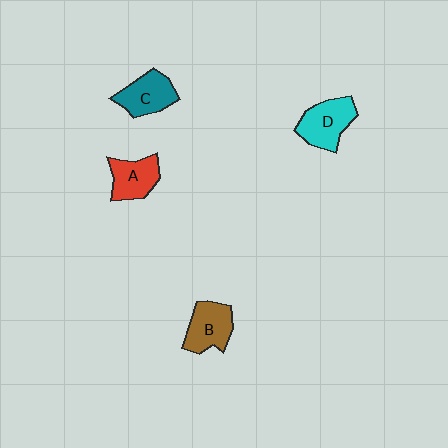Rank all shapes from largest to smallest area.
From largest to smallest: D (cyan), B (brown), C (teal), A (red).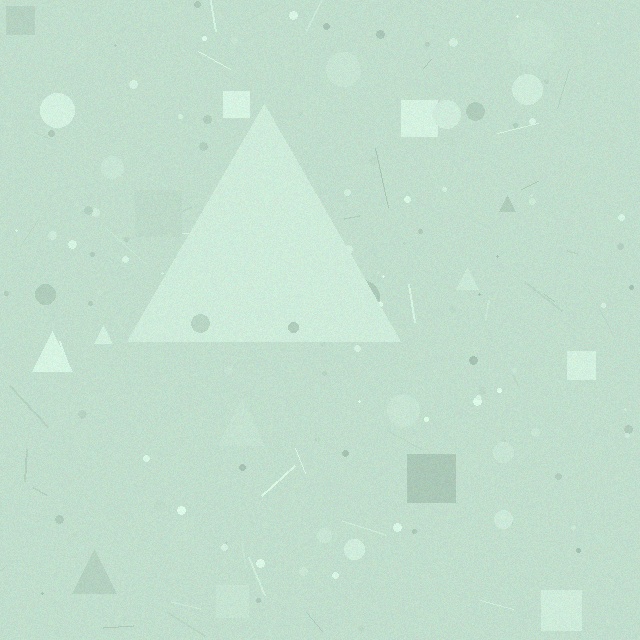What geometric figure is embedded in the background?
A triangle is embedded in the background.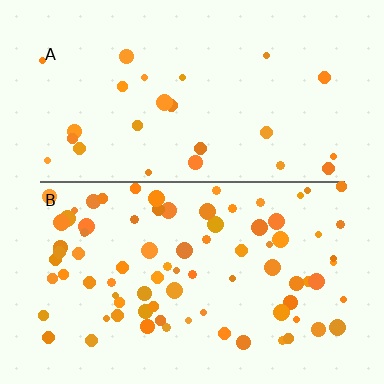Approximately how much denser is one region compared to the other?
Approximately 3.2× — region B over region A.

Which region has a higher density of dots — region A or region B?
B (the bottom).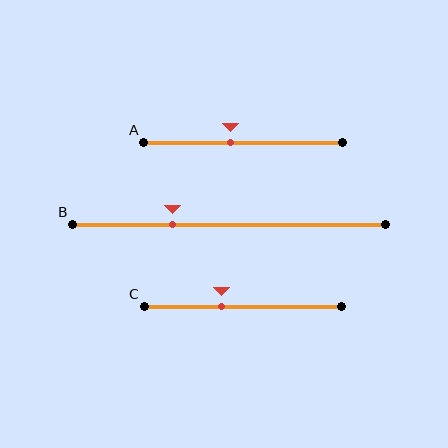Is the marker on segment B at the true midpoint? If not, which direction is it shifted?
No, the marker on segment B is shifted to the left by about 18% of the segment length.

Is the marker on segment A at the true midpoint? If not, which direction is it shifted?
No, the marker on segment A is shifted to the left by about 6% of the segment length.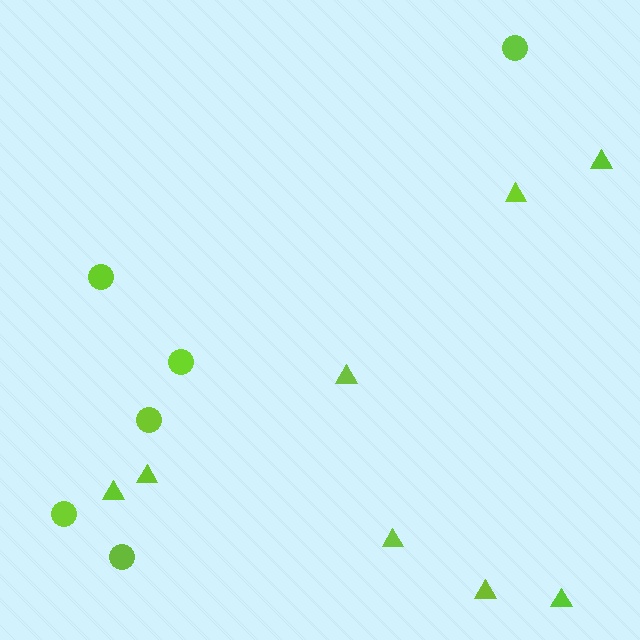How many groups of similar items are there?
There are 2 groups: one group of circles (6) and one group of triangles (8).